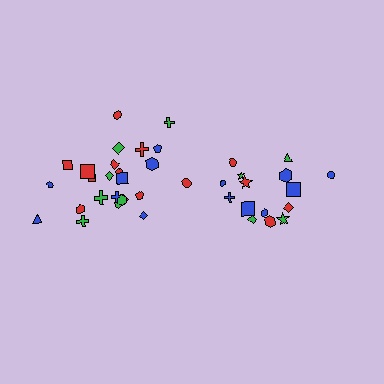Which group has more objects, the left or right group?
The left group.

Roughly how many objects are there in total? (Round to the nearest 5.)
Roughly 40 objects in total.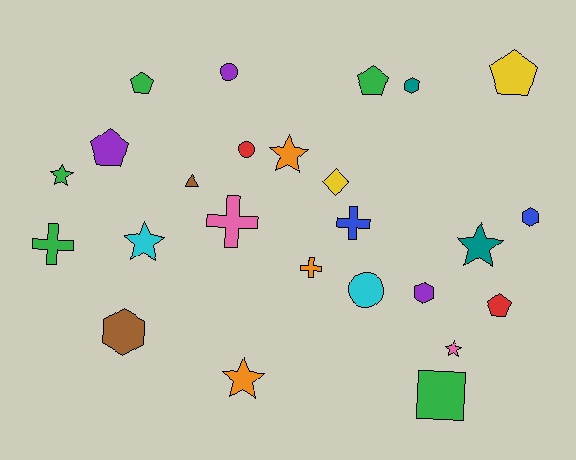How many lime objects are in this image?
There are no lime objects.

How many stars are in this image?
There are 6 stars.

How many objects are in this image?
There are 25 objects.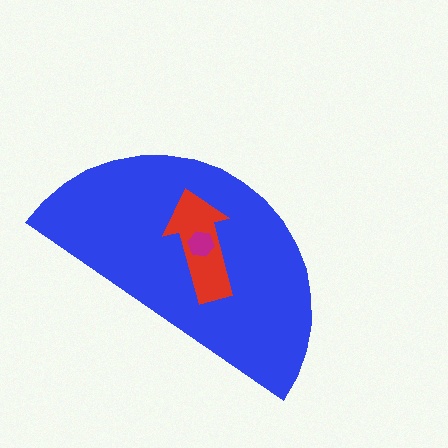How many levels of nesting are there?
3.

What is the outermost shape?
The blue semicircle.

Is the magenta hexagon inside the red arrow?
Yes.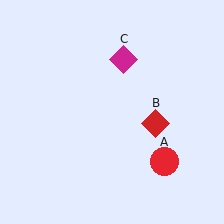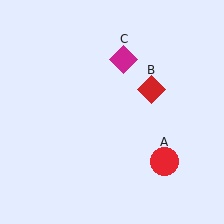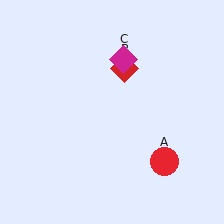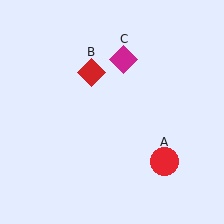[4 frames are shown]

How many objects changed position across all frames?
1 object changed position: red diamond (object B).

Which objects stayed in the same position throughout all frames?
Red circle (object A) and magenta diamond (object C) remained stationary.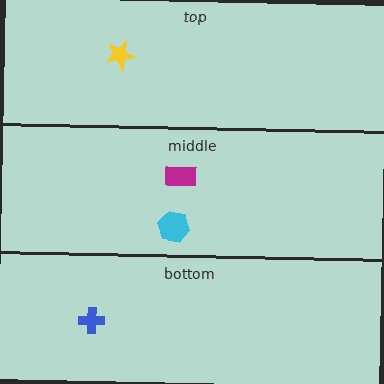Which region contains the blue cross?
The bottom region.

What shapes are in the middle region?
The cyan hexagon, the magenta rectangle.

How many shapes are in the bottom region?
1.